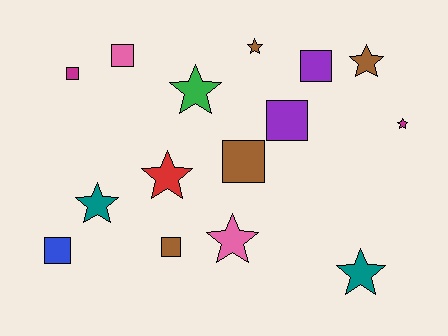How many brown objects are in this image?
There are 4 brown objects.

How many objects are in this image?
There are 15 objects.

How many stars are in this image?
There are 8 stars.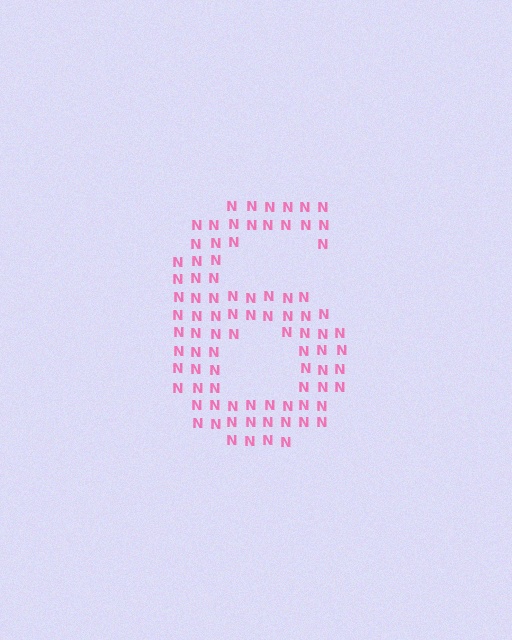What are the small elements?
The small elements are letter N's.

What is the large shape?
The large shape is the digit 6.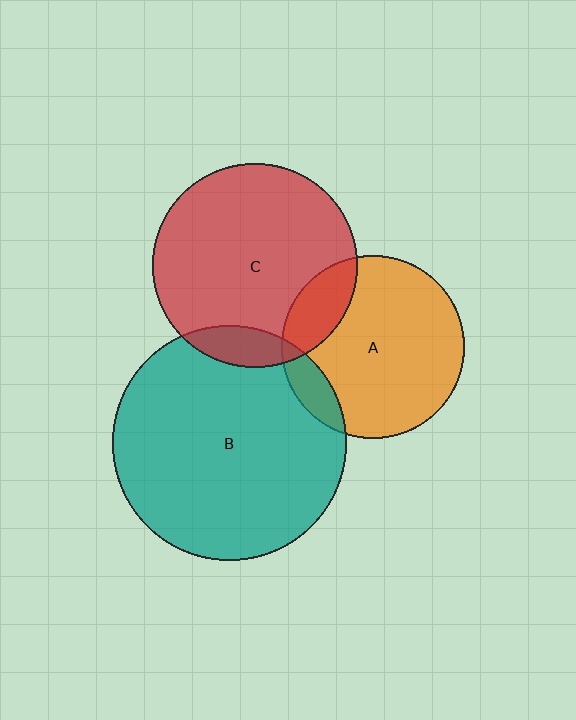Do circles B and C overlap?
Yes.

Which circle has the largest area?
Circle B (teal).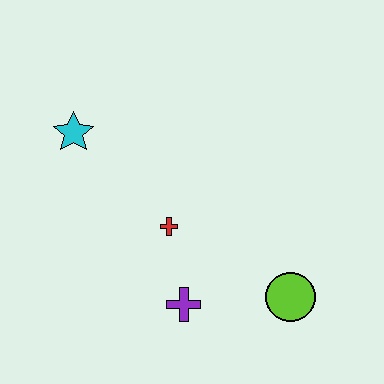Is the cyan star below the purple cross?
No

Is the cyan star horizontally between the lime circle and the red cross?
No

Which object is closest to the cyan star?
The red cross is closest to the cyan star.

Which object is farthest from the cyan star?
The lime circle is farthest from the cyan star.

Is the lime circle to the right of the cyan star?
Yes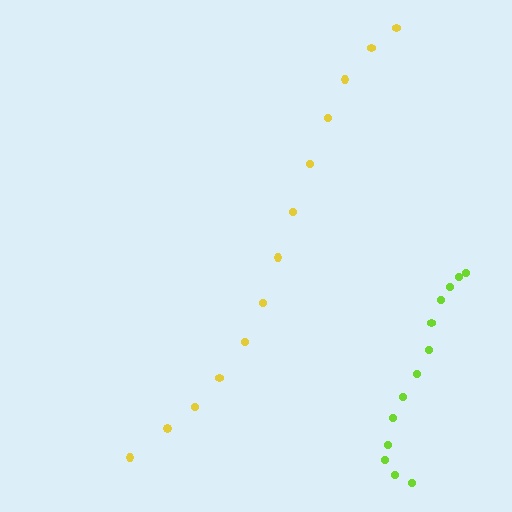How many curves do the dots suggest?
There are 2 distinct paths.